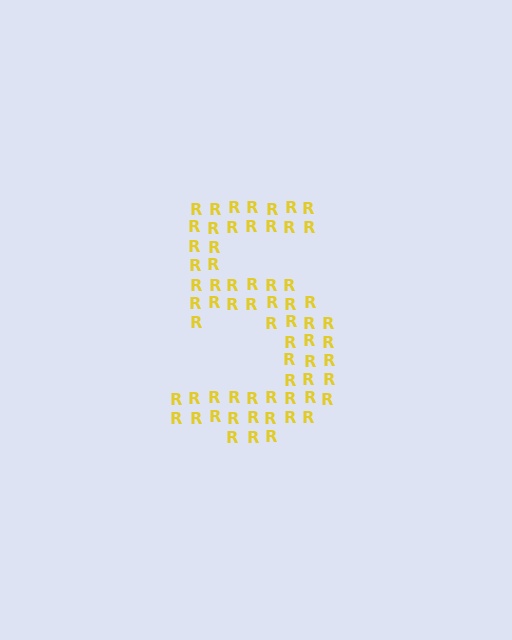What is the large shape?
The large shape is the digit 5.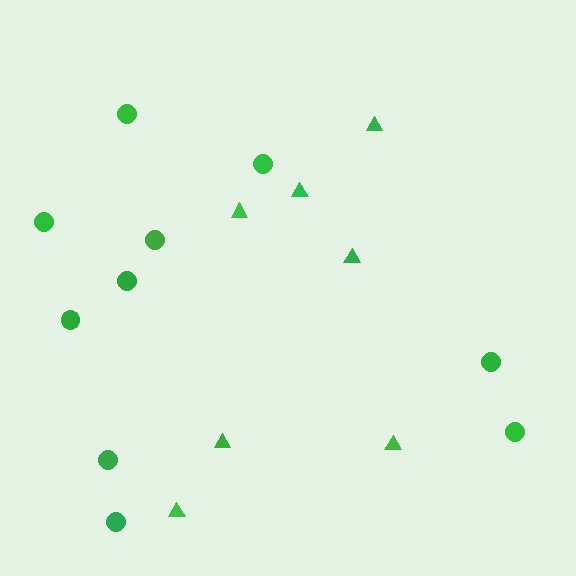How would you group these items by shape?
There are 2 groups: one group of triangles (7) and one group of circles (10).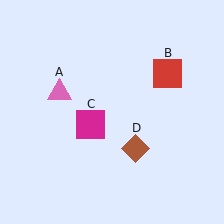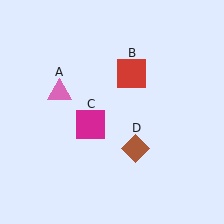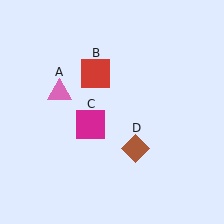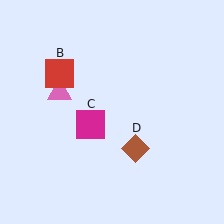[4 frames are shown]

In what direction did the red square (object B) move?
The red square (object B) moved left.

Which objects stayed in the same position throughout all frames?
Pink triangle (object A) and magenta square (object C) and brown diamond (object D) remained stationary.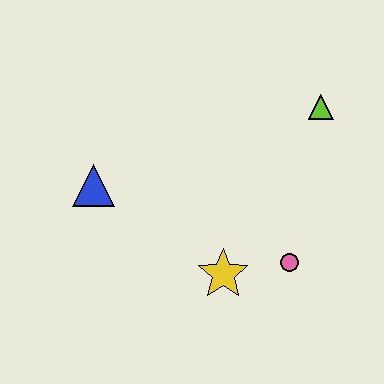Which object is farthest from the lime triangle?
The blue triangle is farthest from the lime triangle.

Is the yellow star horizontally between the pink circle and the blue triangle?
Yes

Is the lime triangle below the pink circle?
No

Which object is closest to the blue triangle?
The yellow star is closest to the blue triangle.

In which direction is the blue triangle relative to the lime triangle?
The blue triangle is to the left of the lime triangle.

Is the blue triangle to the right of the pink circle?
No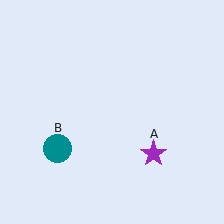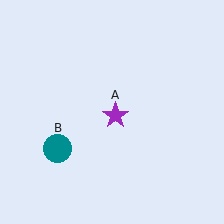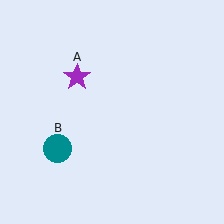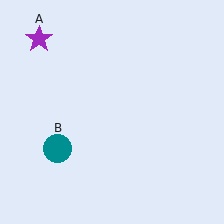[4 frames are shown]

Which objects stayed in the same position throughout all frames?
Teal circle (object B) remained stationary.